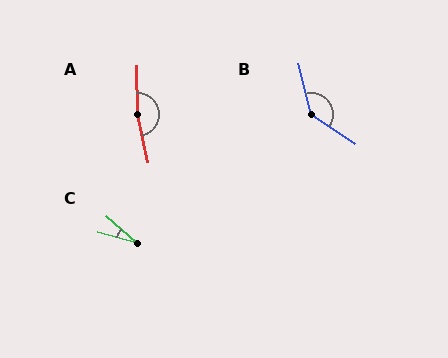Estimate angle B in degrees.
Approximately 137 degrees.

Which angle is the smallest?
C, at approximately 26 degrees.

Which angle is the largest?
A, at approximately 168 degrees.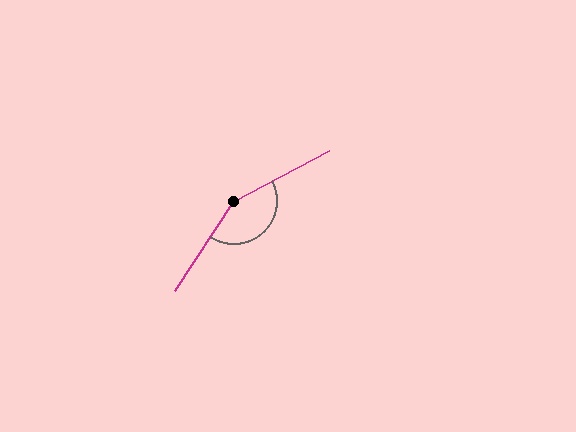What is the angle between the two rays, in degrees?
Approximately 152 degrees.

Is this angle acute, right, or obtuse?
It is obtuse.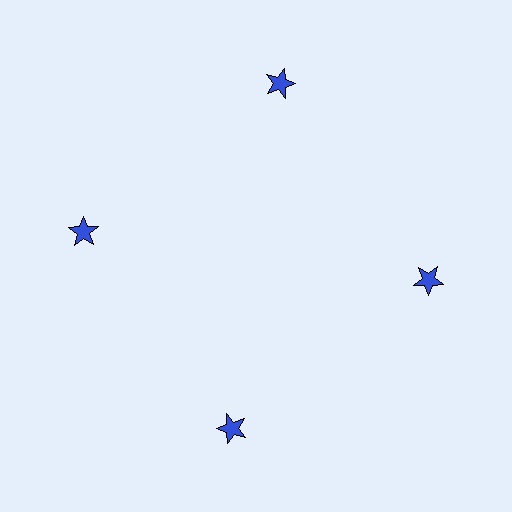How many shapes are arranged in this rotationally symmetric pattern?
There are 4 shapes, arranged in 4 groups of 1.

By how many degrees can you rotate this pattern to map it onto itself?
The pattern maps onto itself every 90 degrees of rotation.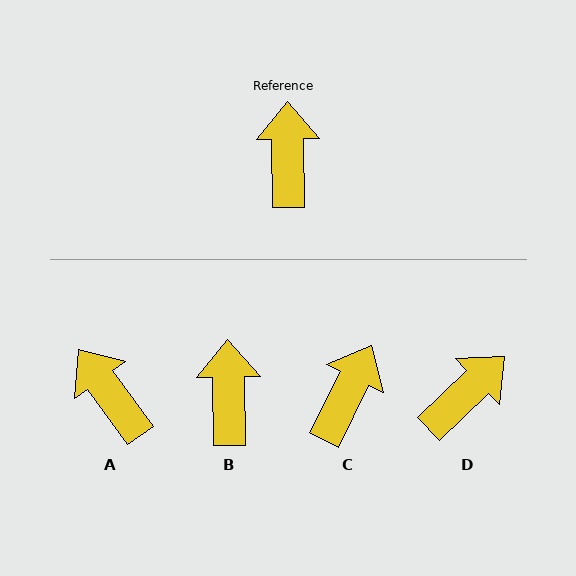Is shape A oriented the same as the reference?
No, it is off by about 35 degrees.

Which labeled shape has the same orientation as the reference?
B.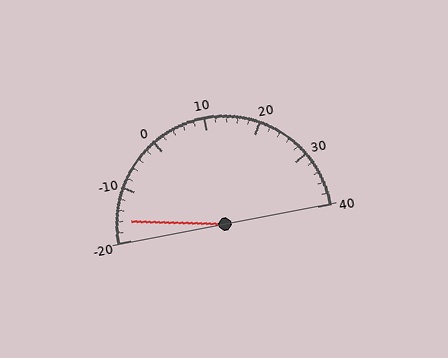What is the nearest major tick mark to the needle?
The nearest major tick mark is -20.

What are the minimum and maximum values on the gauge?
The gauge ranges from -20 to 40.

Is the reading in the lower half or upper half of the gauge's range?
The reading is in the lower half of the range (-20 to 40).